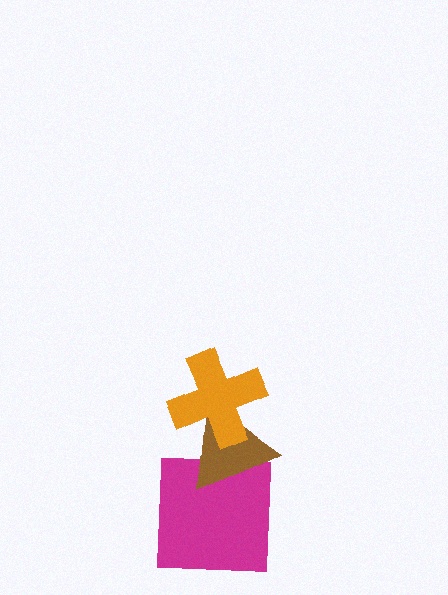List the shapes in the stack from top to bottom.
From top to bottom: the orange cross, the brown triangle, the magenta square.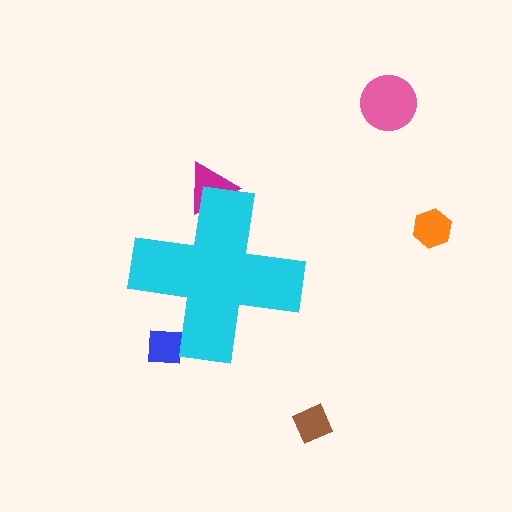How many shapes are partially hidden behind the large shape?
2 shapes are partially hidden.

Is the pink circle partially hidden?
No, the pink circle is fully visible.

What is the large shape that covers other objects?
A cyan cross.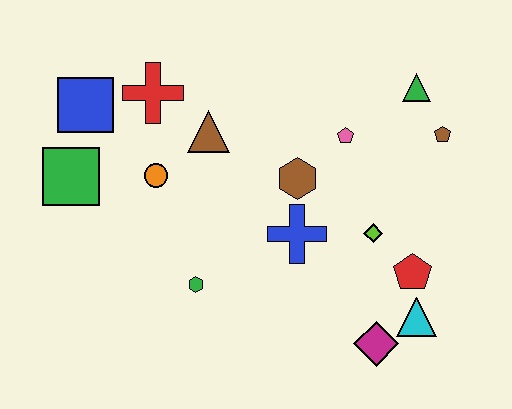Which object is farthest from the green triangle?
The green square is farthest from the green triangle.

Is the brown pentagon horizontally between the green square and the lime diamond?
No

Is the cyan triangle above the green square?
No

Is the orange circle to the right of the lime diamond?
No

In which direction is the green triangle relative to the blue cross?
The green triangle is above the blue cross.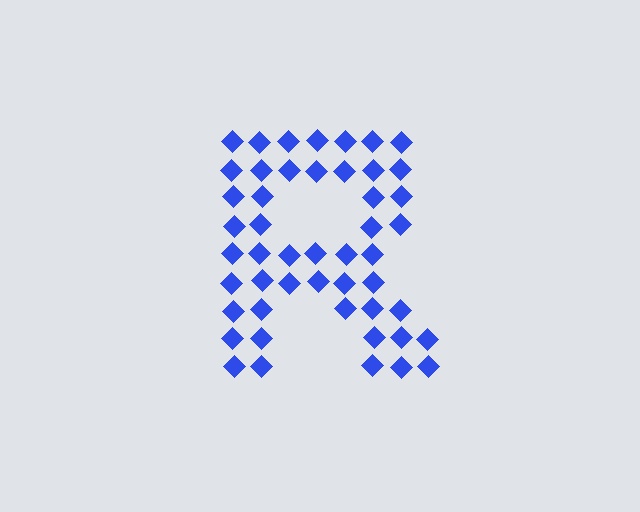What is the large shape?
The large shape is the letter R.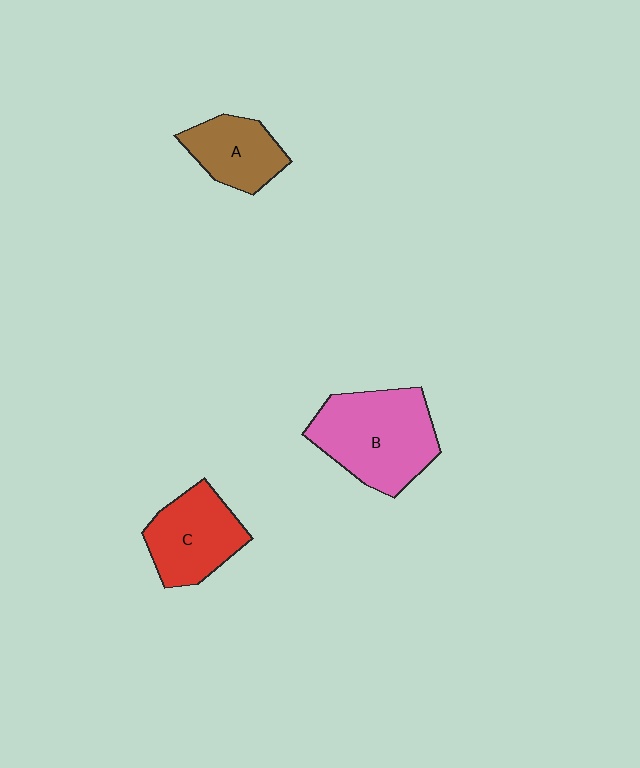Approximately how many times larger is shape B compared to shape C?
Approximately 1.4 times.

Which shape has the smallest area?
Shape A (brown).